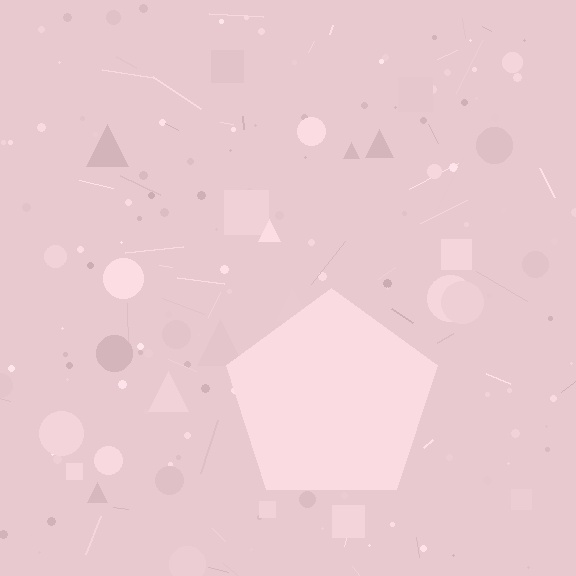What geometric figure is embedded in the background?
A pentagon is embedded in the background.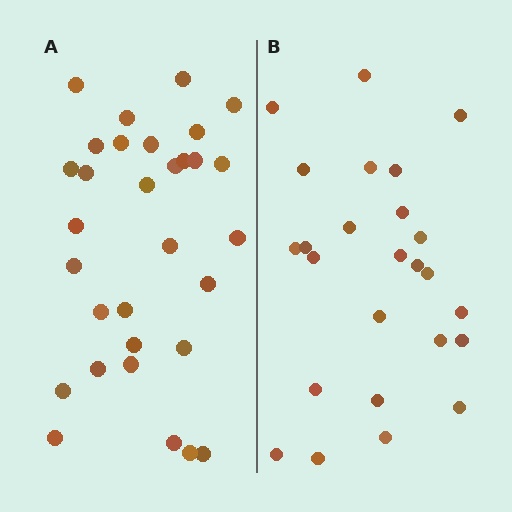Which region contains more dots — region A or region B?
Region A (the left region) has more dots.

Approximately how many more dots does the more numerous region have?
Region A has about 6 more dots than region B.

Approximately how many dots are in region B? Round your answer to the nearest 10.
About 20 dots. (The exact count is 25, which rounds to 20.)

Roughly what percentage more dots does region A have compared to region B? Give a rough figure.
About 25% more.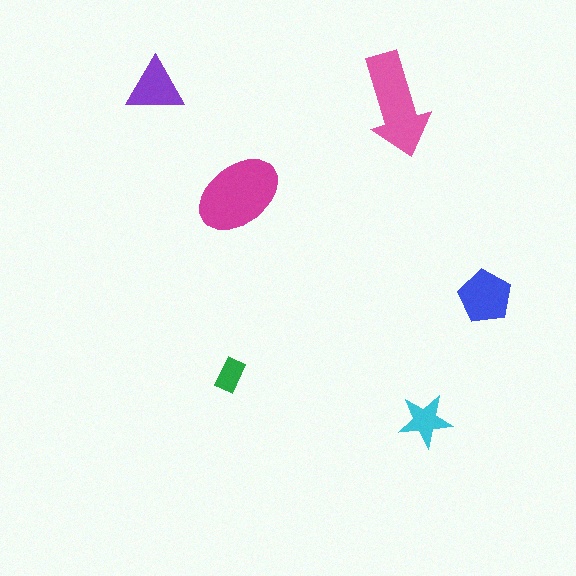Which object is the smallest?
The green rectangle.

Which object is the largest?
The magenta ellipse.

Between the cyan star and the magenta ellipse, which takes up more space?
The magenta ellipse.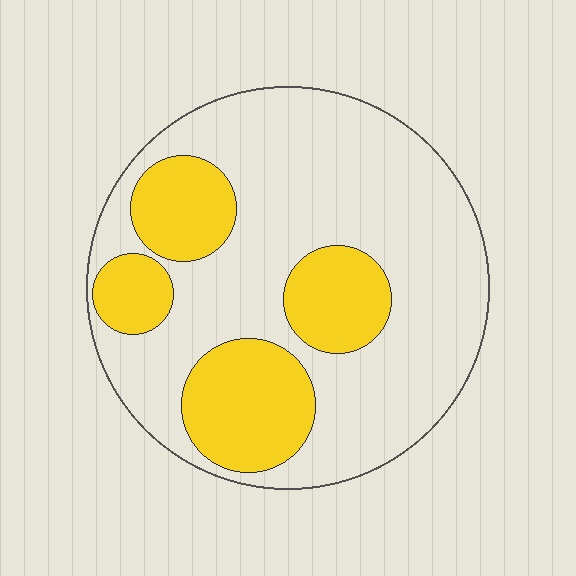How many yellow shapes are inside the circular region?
4.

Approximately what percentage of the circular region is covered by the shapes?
Approximately 30%.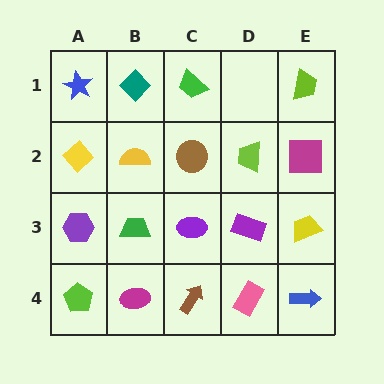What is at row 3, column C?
A purple ellipse.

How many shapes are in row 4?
5 shapes.